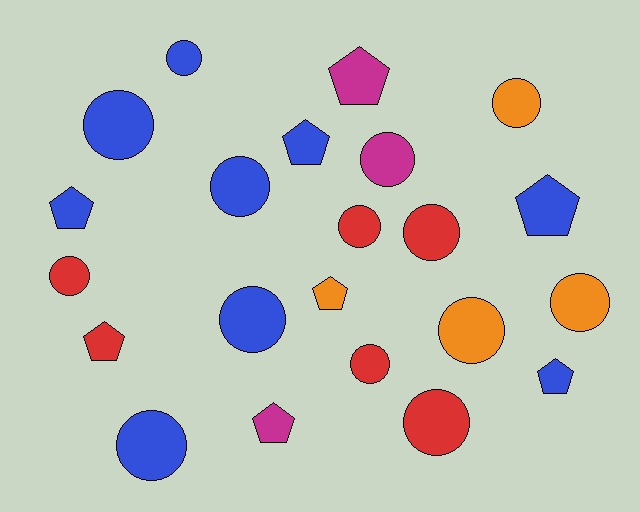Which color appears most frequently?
Blue, with 9 objects.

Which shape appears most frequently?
Circle, with 14 objects.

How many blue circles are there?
There are 5 blue circles.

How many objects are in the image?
There are 22 objects.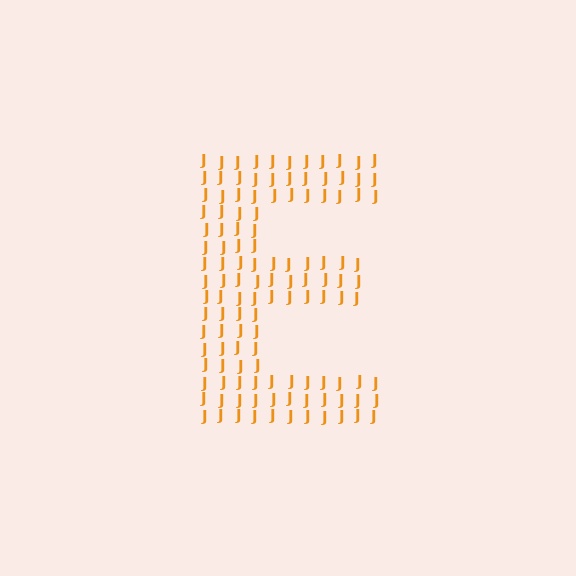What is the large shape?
The large shape is the letter E.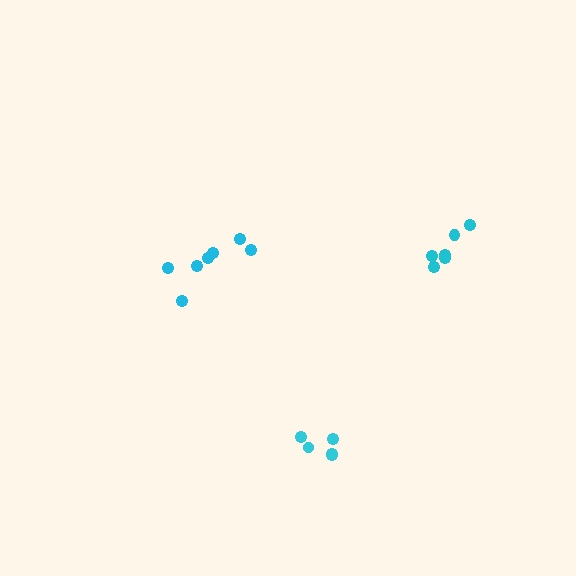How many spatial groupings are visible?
There are 3 spatial groupings.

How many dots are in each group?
Group 1: 6 dots, Group 2: 7 dots, Group 3: 5 dots (18 total).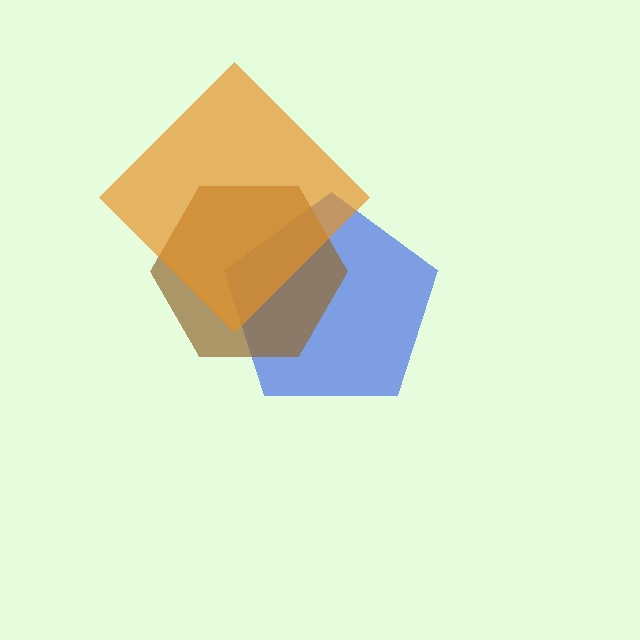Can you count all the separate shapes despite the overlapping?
Yes, there are 3 separate shapes.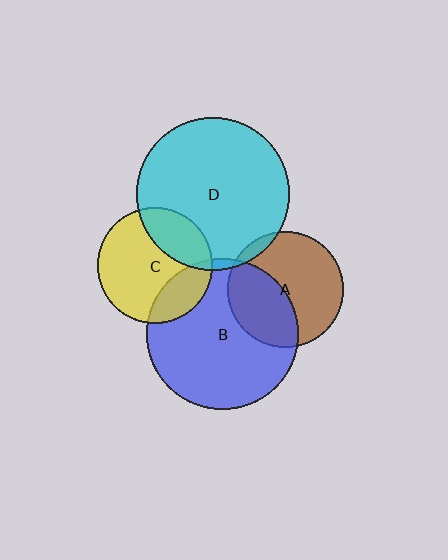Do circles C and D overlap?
Yes.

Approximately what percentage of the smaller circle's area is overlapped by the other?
Approximately 25%.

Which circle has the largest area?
Circle D (cyan).